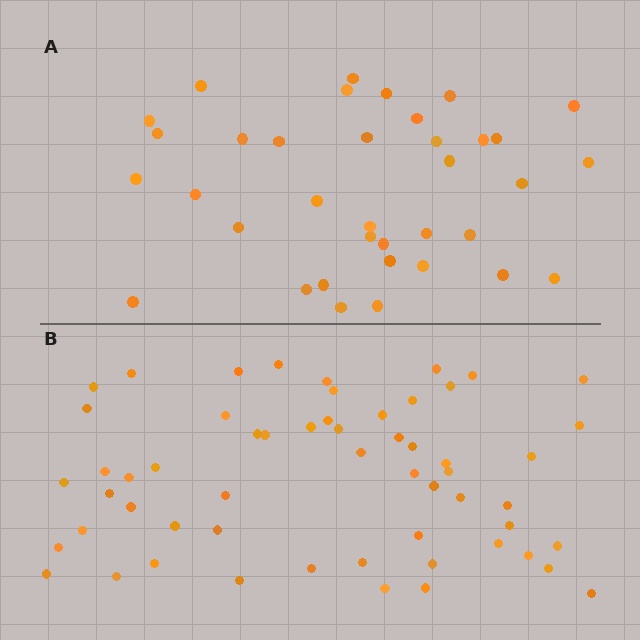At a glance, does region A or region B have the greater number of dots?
Region B (the bottom region) has more dots.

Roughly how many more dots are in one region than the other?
Region B has approximately 20 more dots than region A.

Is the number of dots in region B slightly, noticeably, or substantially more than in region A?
Region B has substantially more. The ratio is roughly 1.6 to 1.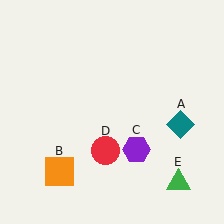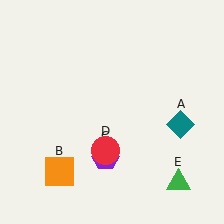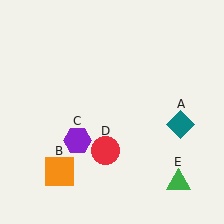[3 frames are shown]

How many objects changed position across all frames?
1 object changed position: purple hexagon (object C).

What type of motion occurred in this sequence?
The purple hexagon (object C) rotated clockwise around the center of the scene.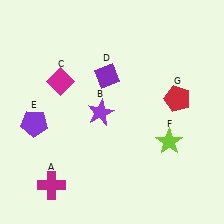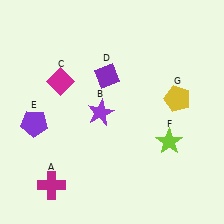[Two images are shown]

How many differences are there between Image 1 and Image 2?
There is 1 difference between the two images.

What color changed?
The pentagon (G) changed from red in Image 1 to yellow in Image 2.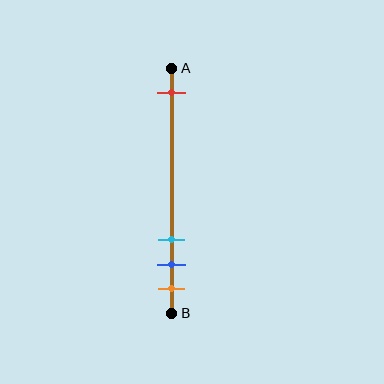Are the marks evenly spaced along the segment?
No, the marks are not evenly spaced.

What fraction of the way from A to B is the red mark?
The red mark is approximately 10% (0.1) of the way from A to B.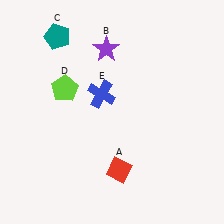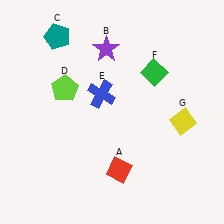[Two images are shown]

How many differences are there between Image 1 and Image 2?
There are 2 differences between the two images.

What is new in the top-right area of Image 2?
A green diamond (F) was added in the top-right area of Image 2.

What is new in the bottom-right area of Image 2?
A yellow diamond (G) was added in the bottom-right area of Image 2.